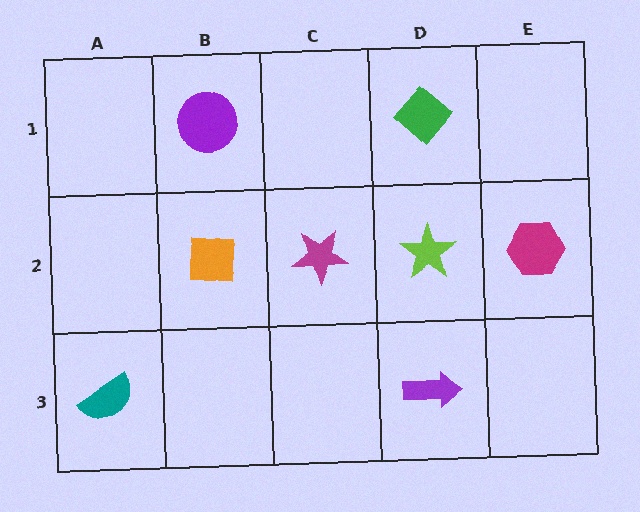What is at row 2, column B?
An orange square.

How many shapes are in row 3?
2 shapes.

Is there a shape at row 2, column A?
No, that cell is empty.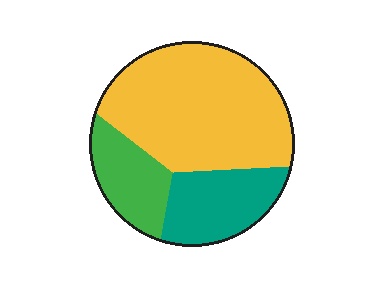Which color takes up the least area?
Green, at roughly 20%.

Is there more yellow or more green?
Yellow.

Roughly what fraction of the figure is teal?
Teal covers around 25% of the figure.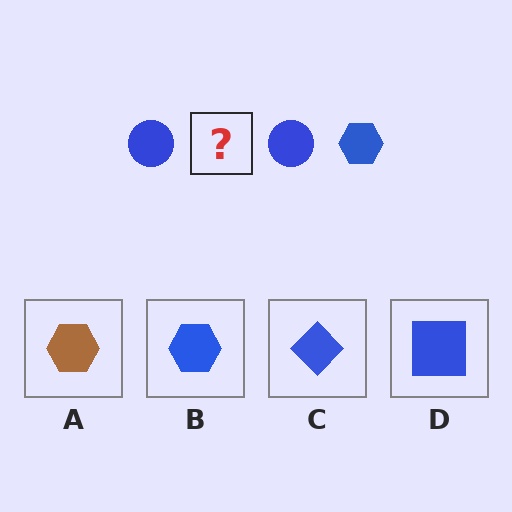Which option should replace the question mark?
Option B.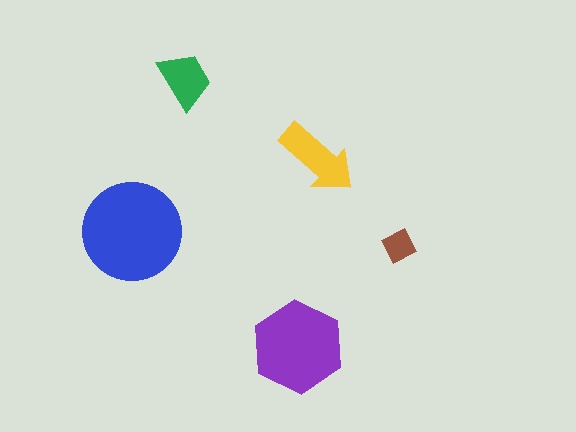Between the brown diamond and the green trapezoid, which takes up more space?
The green trapezoid.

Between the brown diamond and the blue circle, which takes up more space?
The blue circle.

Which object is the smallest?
The brown diamond.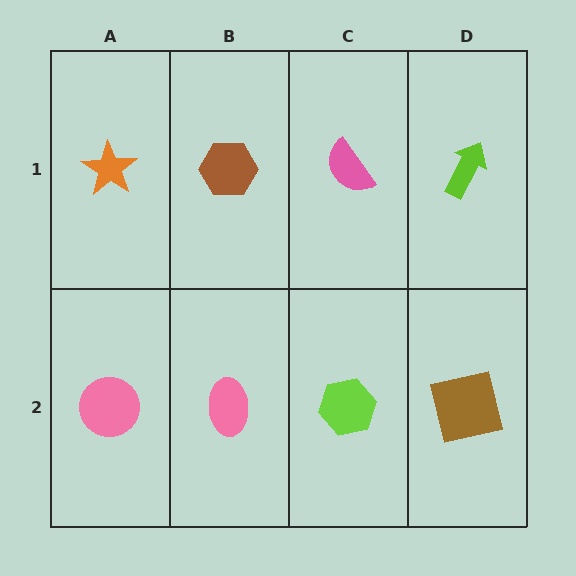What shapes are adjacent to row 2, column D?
A lime arrow (row 1, column D), a lime hexagon (row 2, column C).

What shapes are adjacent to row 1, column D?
A brown square (row 2, column D), a pink semicircle (row 1, column C).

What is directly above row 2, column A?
An orange star.